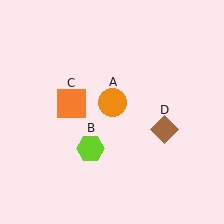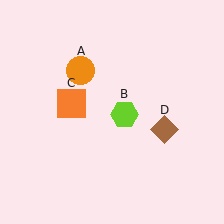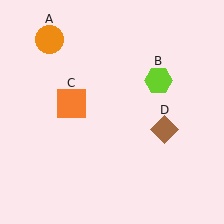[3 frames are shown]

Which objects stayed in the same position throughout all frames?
Orange square (object C) and brown diamond (object D) remained stationary.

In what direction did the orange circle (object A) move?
The orange circle (object A) moved up and to the left.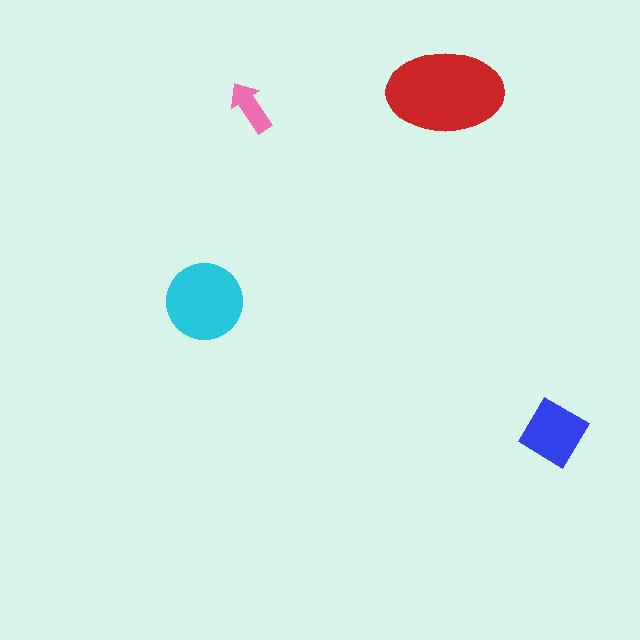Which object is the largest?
The red ellipse.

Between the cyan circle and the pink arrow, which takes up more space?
The cyan circle.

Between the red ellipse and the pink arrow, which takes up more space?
The red ellipse.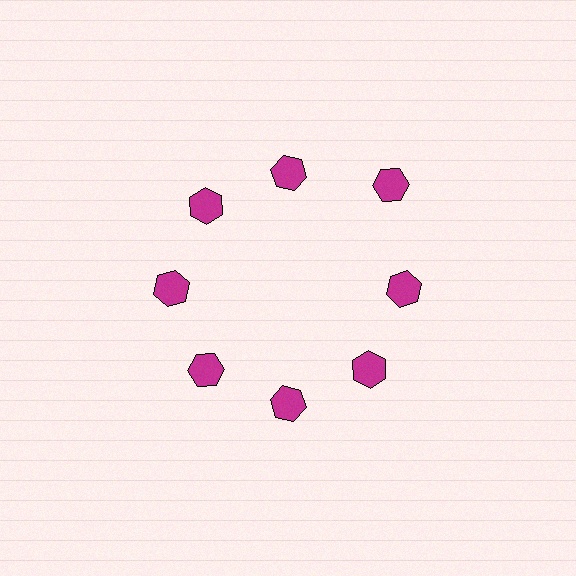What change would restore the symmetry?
The symmetry would be restored by moving it inward, back onto the ring so that all 8 hexagons sit at equal angles and equal distance from the center.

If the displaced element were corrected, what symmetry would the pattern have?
It would have 8-fold rotational symmetry — the pattern would map onto itself every 45 degrees.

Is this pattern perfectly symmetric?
No. The 8 magenta hexagons are arranged in a ring, but one element near the 2 o'clock position is pushed outward from the center, breaking the 8-fold rotational symmetry.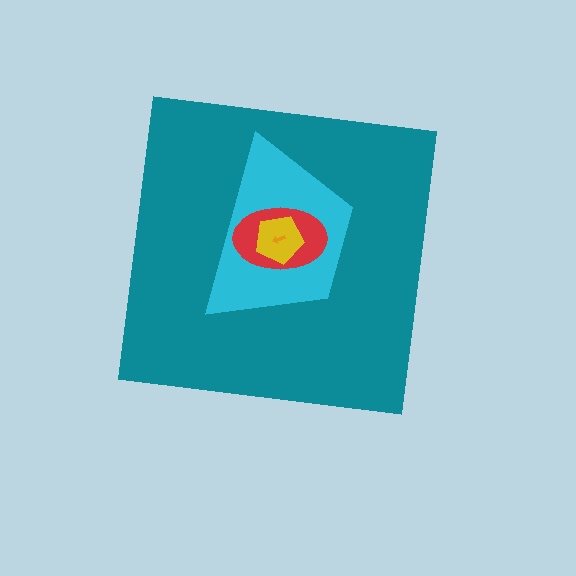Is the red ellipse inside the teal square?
Yes.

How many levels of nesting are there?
5.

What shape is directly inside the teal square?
The cyan trapezoid.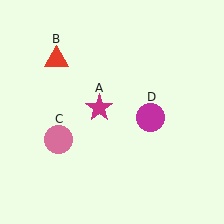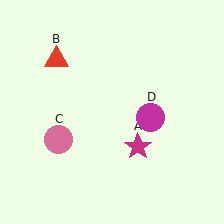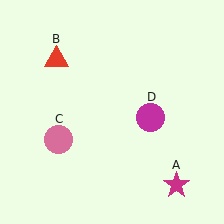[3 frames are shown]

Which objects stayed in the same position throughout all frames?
Red triangle (object B) and pink circle (object C) and magenta circle (object D) remained stationary.